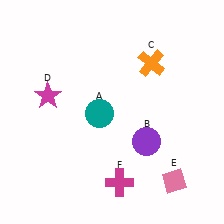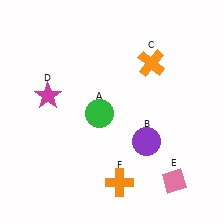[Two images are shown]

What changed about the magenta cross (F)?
In Image 1, F is magenta. In Image 2, it changed to orange.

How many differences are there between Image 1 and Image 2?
There are 2 differences between the two images.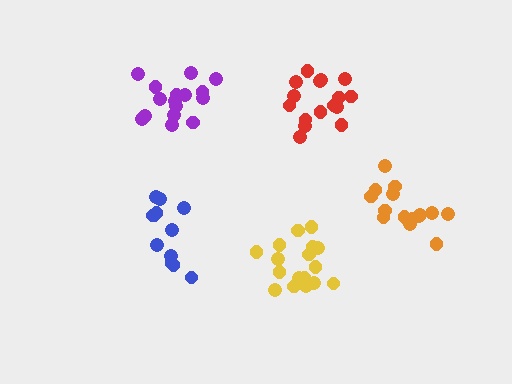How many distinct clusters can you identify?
There are 5 distinct clusters.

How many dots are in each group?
Group 1: 16 dots, Group 2: 12 dots, Group 3: 17 dots, Group 4: 16 dots, Group 5: 16 dots (77 total).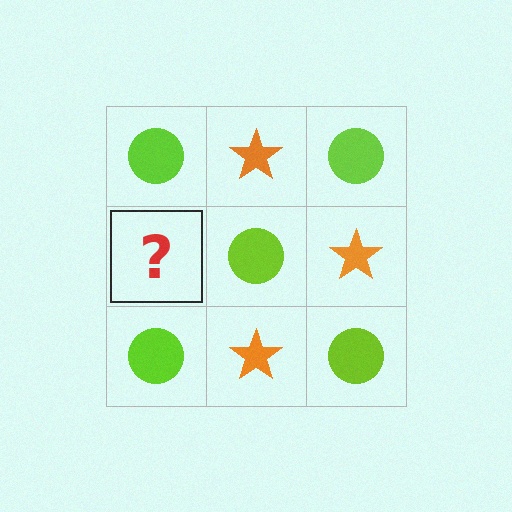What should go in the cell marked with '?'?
The missing cell should contain an orange star.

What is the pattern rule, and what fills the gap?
The rule is that it alternates lime circle and orange star in a checkerboard pattern. The gap should be filled with an orange star.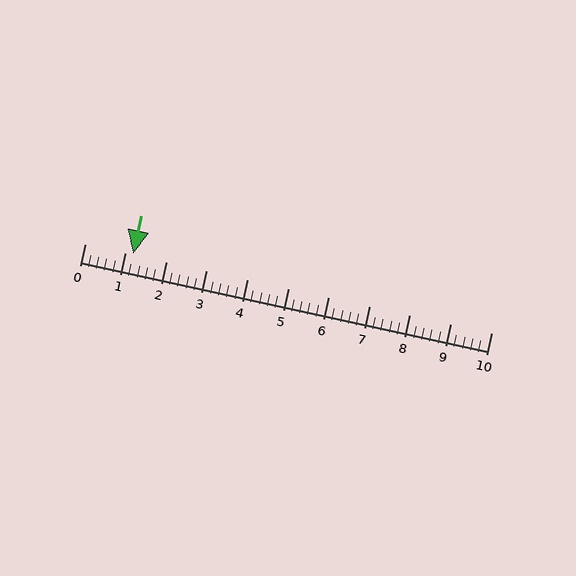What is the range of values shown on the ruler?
The ruler shows values from 0 to 10.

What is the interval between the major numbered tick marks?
The major tick marks are spaced 1 units apart.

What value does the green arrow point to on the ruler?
The green arrow points to approximately 1.2.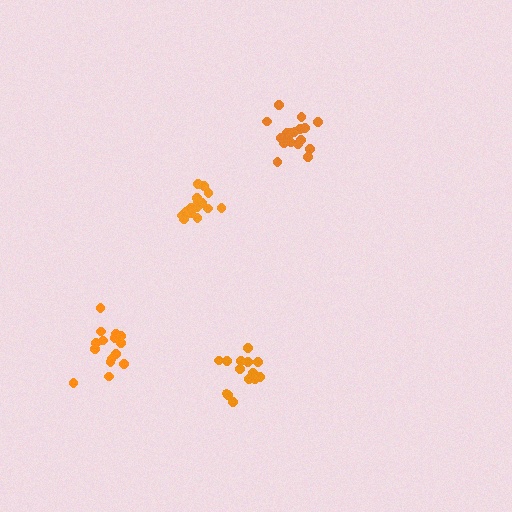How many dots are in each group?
Group 1: 16 dots, Group 2: 19 dots, Group 3: 15 dots, Group 4: 15 dots (65 total).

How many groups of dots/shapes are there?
There are 4 groups.